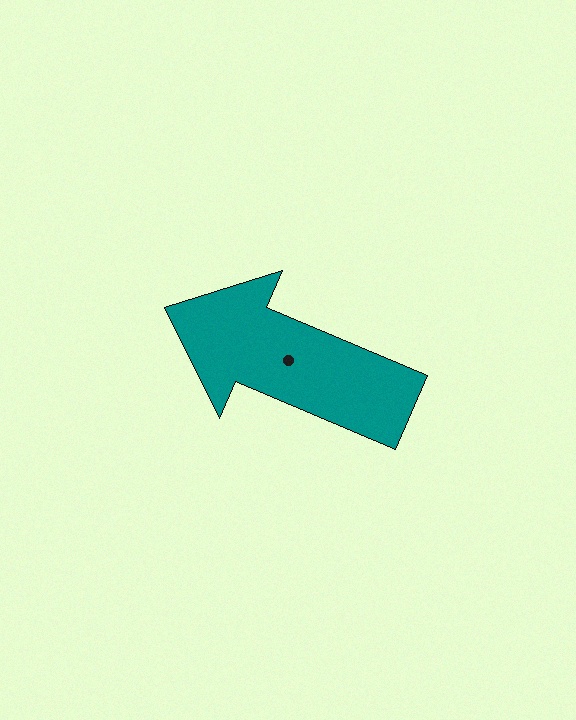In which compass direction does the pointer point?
Northwest.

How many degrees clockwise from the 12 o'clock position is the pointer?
Approximately 293 degrees.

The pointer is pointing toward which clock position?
Roughly 10 o'clock.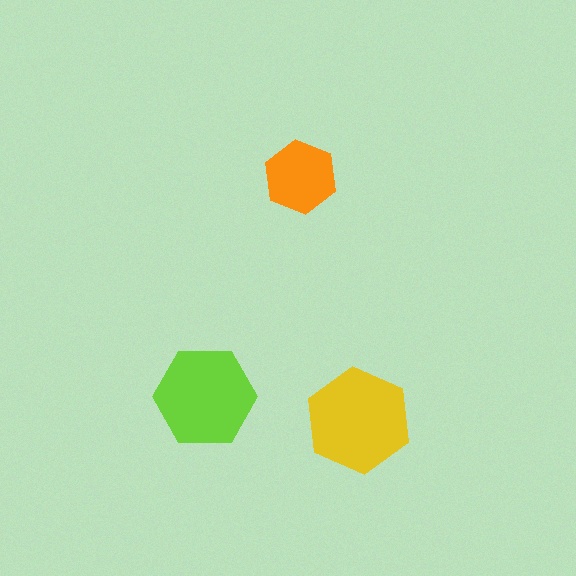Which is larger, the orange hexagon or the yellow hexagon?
The yellow one.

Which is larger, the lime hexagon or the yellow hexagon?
The yellow one.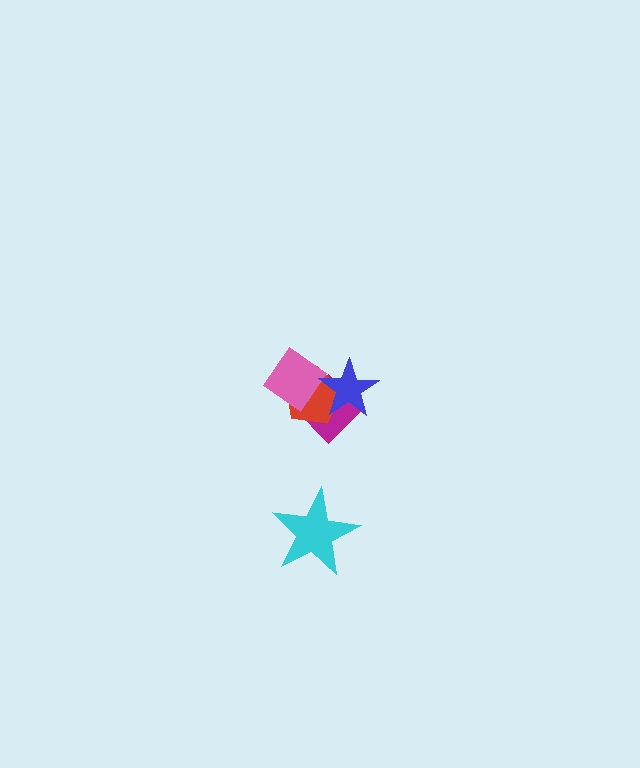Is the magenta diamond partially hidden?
Yes, it is partially covered by another shape.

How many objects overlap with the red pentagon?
3 objects overlap with the red pentagon.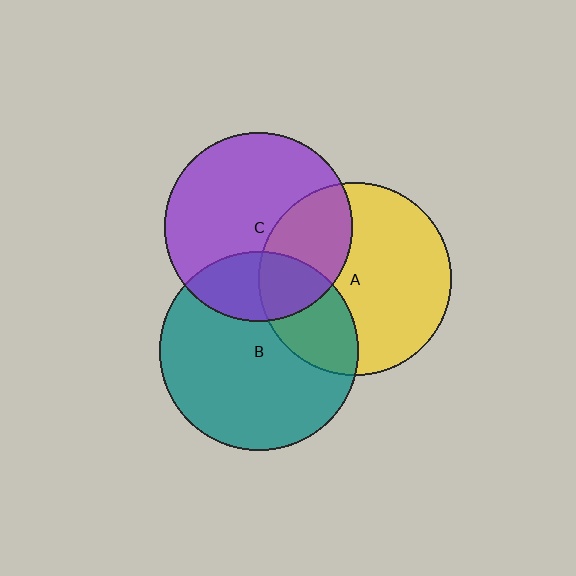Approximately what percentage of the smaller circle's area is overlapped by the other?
Approximately 30%.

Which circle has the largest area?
Circle B (teal).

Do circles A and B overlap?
Yes.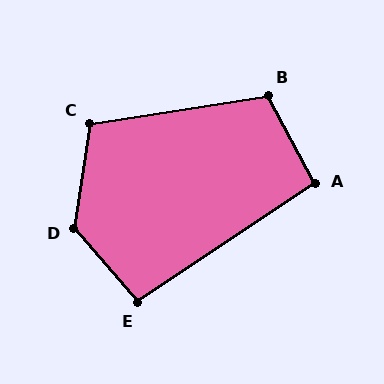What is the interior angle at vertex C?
Approximately 107 degrees (obtuse).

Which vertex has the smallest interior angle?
A, at approximately 96 degrees.